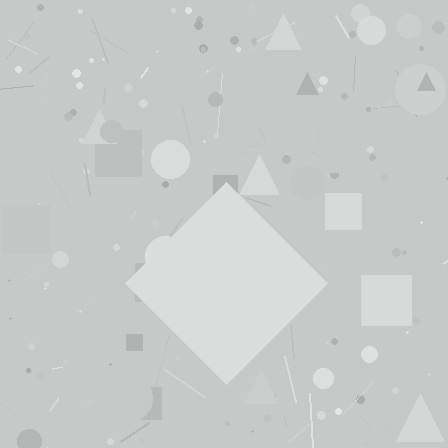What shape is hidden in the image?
A diamond is hidden in the image.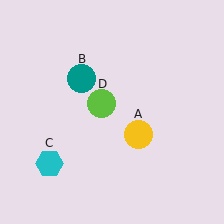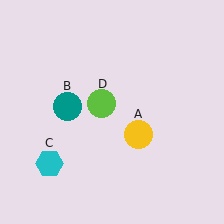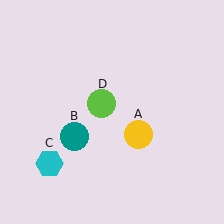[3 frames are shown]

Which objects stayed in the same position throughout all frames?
Yellow circle (object A) and cyan hexagon (object C) and lime circle (object D) remained stationary.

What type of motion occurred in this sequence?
The teal circle (object B) rotated counterclockwise around the center of the scene.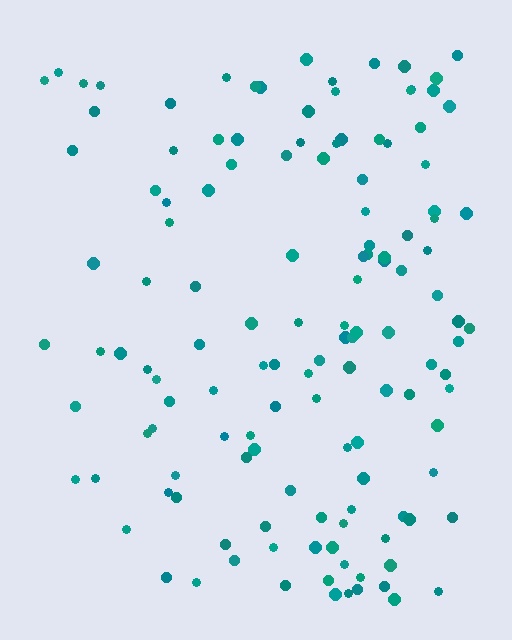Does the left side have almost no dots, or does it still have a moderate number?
Still a moderate number, just noticeably fewer than the right.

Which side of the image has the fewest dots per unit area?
The left.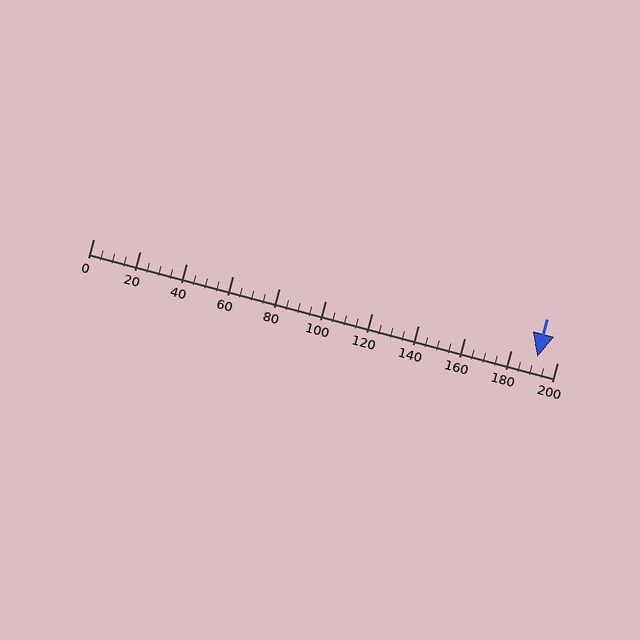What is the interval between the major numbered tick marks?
The major tick marks are spaced 20 units apart.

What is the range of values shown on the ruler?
The ruler shows values from 0 to 200.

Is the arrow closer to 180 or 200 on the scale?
The arrow is closer to 200.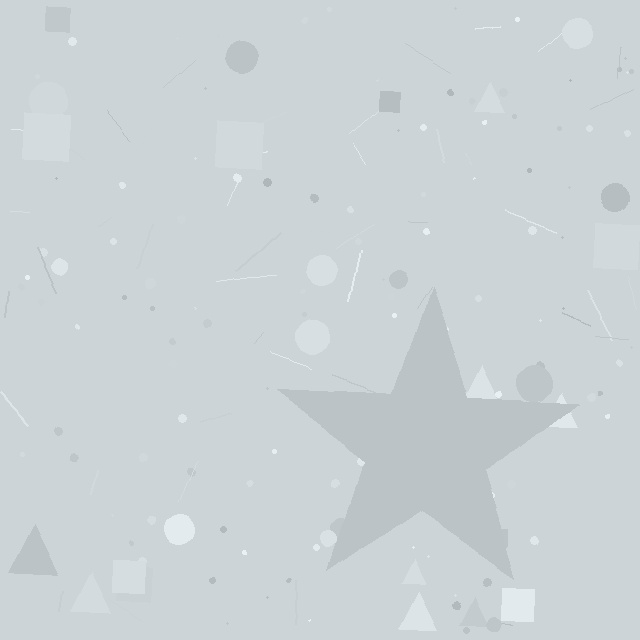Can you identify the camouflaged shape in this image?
The camouflaged shape is a star.